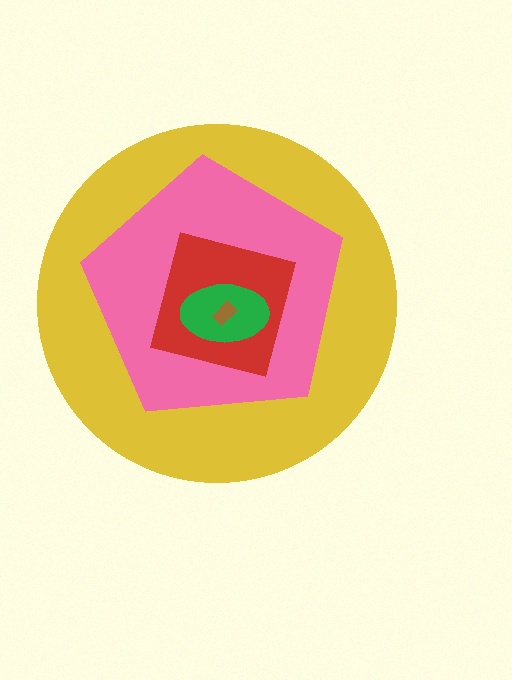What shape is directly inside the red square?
The green ellipse.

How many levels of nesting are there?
5.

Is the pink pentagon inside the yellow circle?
Yes.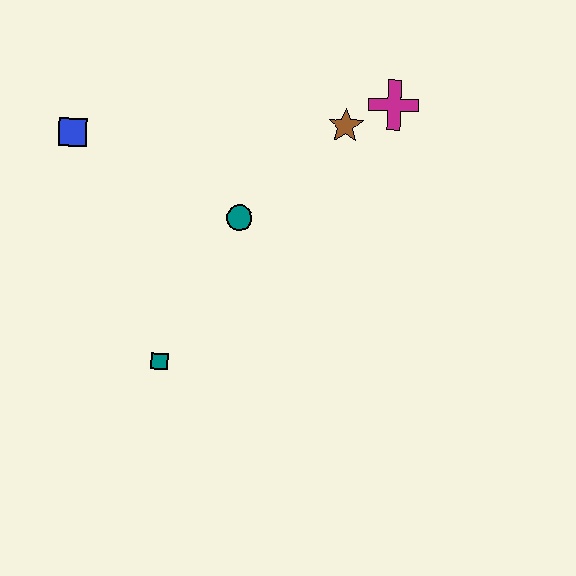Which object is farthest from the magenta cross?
The teal square is farthest from the magenta cross.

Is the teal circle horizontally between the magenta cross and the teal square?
Yes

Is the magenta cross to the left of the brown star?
No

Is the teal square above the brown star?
No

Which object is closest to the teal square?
The teal circle is closest to the teal square.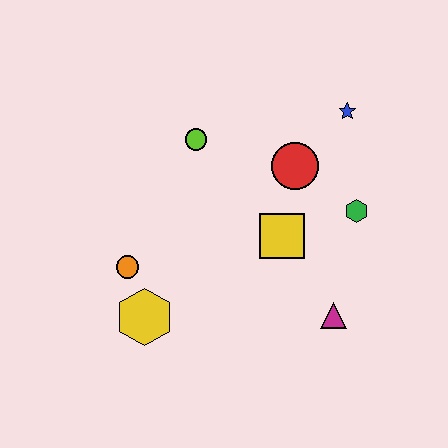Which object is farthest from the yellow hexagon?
The blue star is farthest from the yellow hexagon.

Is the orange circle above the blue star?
No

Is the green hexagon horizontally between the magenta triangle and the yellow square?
No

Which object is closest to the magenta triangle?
The yellow square is closest to the magenta triangle.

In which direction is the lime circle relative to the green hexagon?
The lime circle is to the left of the green hexagon.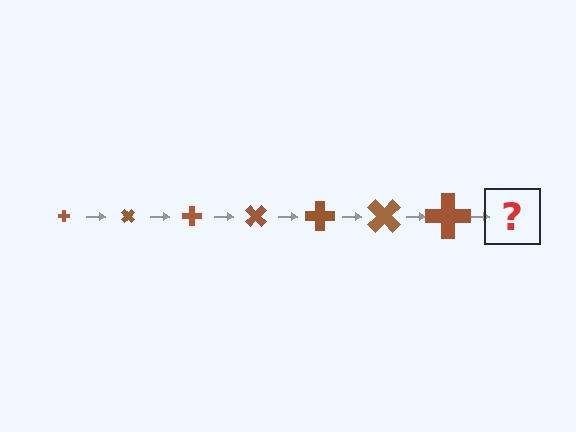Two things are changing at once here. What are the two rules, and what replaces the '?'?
The two rules are that the cross grows larger each step and it rotates 45 degrees each step. The '?' should be a cross, larger than the previous one and rotated 315 degrees from the start.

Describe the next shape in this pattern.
It should be a cross, larger than the previous one and rotated 315 degrees from the start.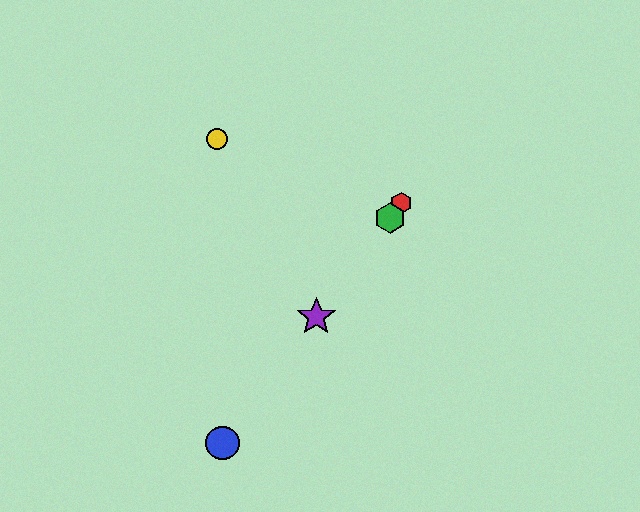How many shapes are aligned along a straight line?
4 shapes (the red hexagon, the blue circle, the green hexagon, the purple star) are aligned along a straight line.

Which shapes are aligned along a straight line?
The red hexagon, the blue circle, the green hexagon, the purple star are aligned along a straight line.